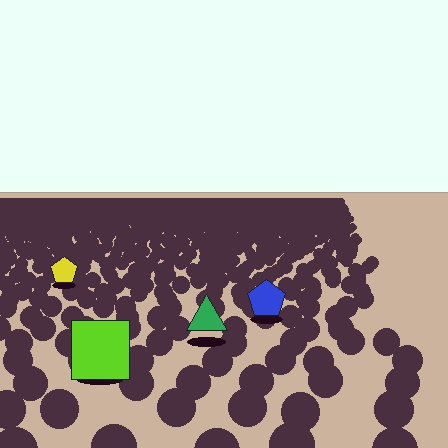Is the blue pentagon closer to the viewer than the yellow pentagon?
Yes. The blue pentagon is closer — you can tell from the texture gradient: the ground texture is coarser near it.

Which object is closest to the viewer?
The lime square is closest. The texture marks near it are larger and more spread out.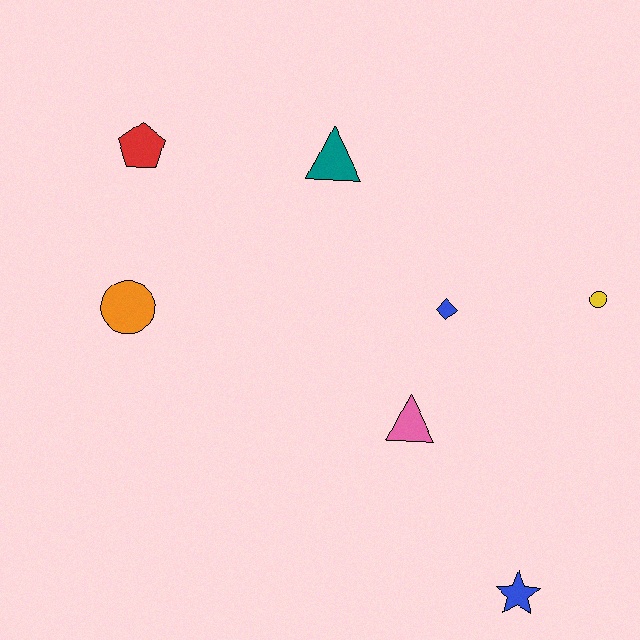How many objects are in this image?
There are 7 objects.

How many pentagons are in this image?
There is 1 pentagon.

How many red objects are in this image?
There is 1 red object.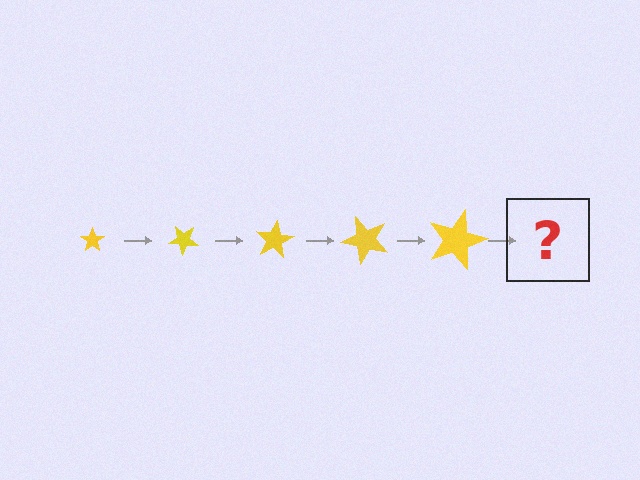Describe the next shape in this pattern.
It should be a star, larger than the previous one and rotated 200 degrees from the start.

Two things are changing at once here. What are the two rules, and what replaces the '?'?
The two rules are that the star grows larger each step and it rotates 40 degrees each step. The '?' should be a star, larger than the previous one and rotated 200 degrees from the start.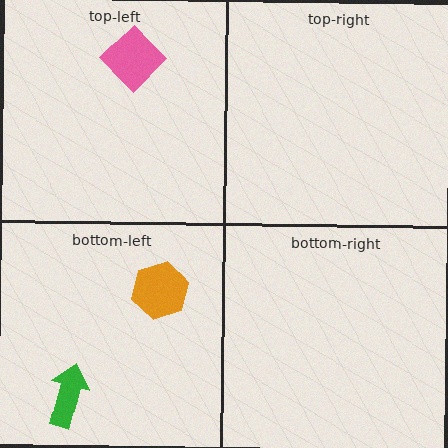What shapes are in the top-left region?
The pink diamond.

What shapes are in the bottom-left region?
The orange hexagon, the green arrow.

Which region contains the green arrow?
The bottom-left region.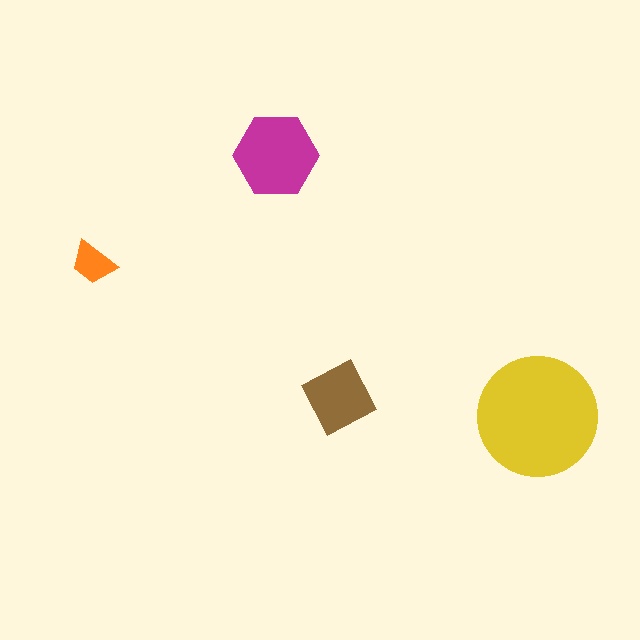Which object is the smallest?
The orange trapezoid.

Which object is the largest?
The yellow circle.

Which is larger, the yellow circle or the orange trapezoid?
The yellow circle.